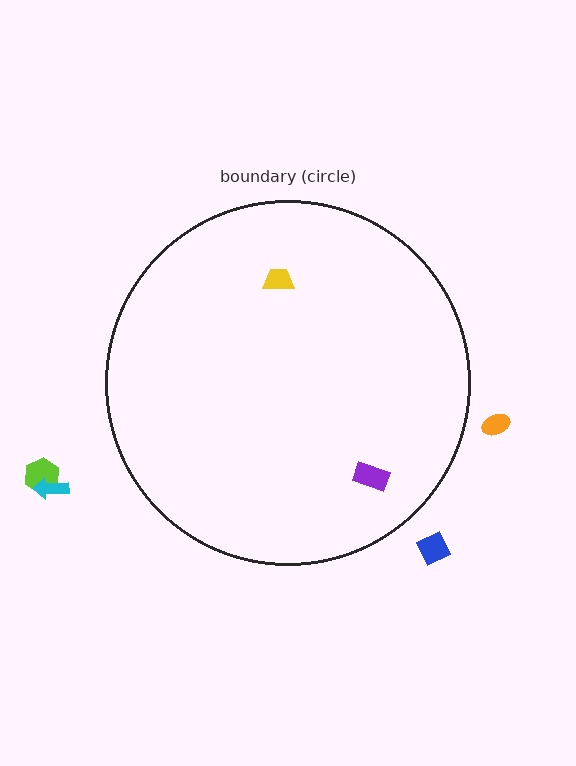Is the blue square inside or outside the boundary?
Outside.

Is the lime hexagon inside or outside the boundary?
Outside.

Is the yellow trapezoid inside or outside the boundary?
Inside.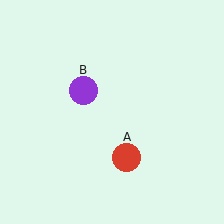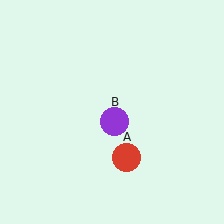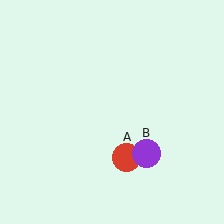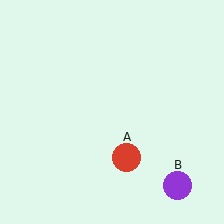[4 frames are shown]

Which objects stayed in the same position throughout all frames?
Red circle (object A) remained stationary.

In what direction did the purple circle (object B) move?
The purple circle (object B) moved down and to the right.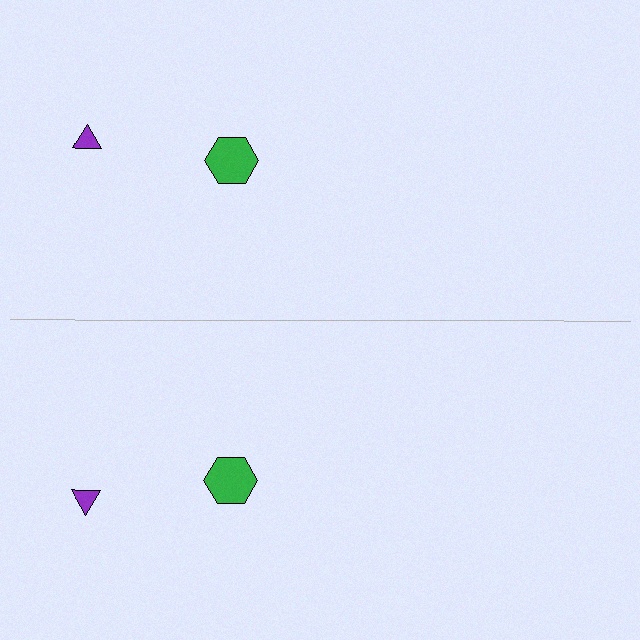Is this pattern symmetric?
Yes, this pattern has bilateral (reflection) symmetry.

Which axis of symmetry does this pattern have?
The pattern has a horizontal axis of symmetry running through the center of the image.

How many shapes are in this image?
There are 4 shapes in this image.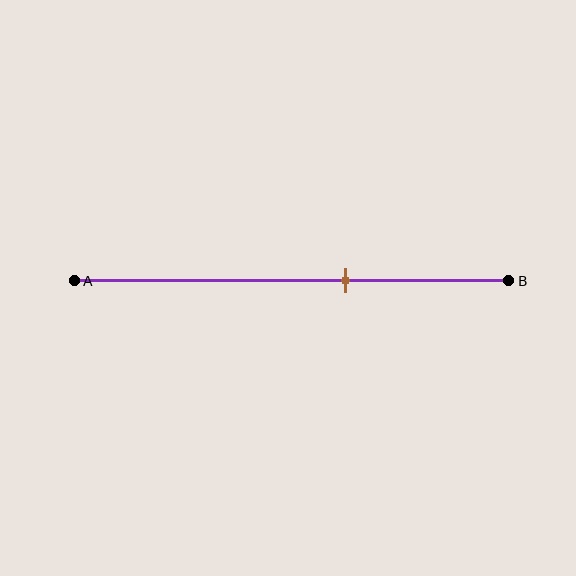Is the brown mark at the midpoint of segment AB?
No, the mark is at about 65% from A, not at the 50% midpoint.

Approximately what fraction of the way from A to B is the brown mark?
The brown mark is approximately 65% of the way from A to B.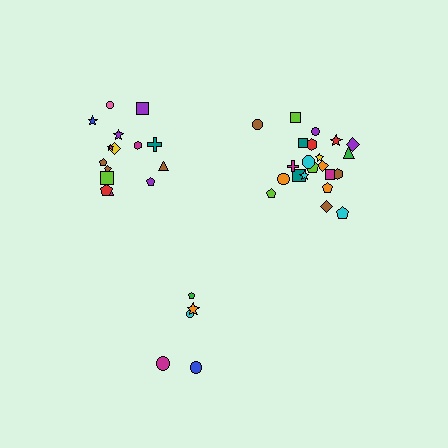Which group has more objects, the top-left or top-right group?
The top-right group.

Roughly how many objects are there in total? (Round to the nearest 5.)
Roughly 40 objects in total.